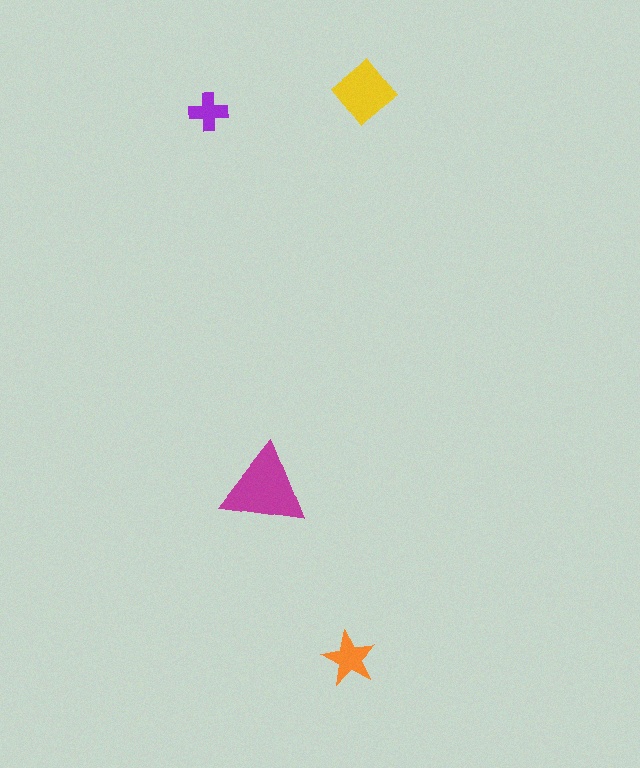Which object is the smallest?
The purple cross.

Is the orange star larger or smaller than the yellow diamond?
Smaller.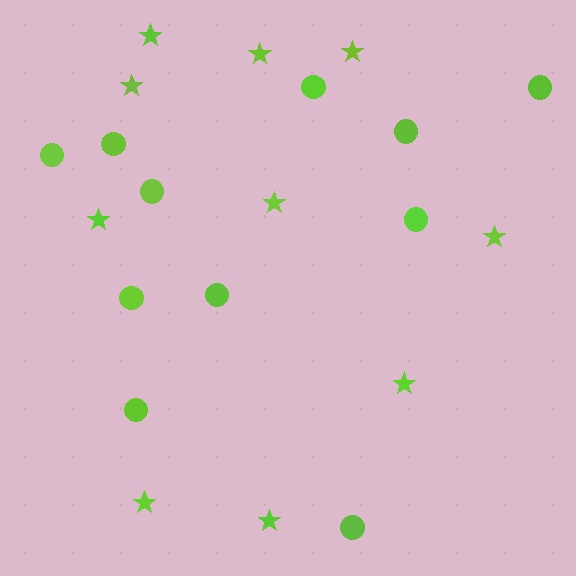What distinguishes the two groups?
There are 2 groups: one group of stars (10) and one group of circles (11).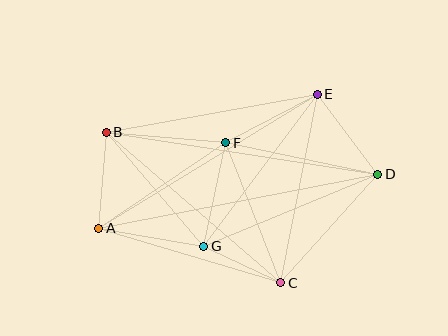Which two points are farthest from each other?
Points A and D are farthest from each other.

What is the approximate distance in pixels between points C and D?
The distance between C and D is approximately 146 pixels.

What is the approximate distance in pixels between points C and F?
The distance between C and F is approximately 150 pixels.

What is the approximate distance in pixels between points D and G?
The distance between D and G is approximately 188 pixels.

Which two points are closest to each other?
Points C and G are closest to each other.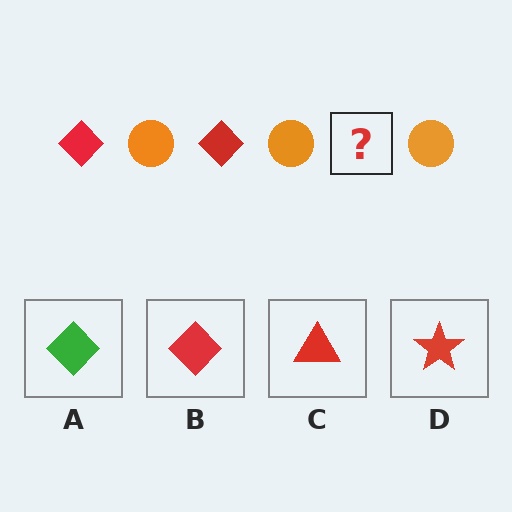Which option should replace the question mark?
Option B.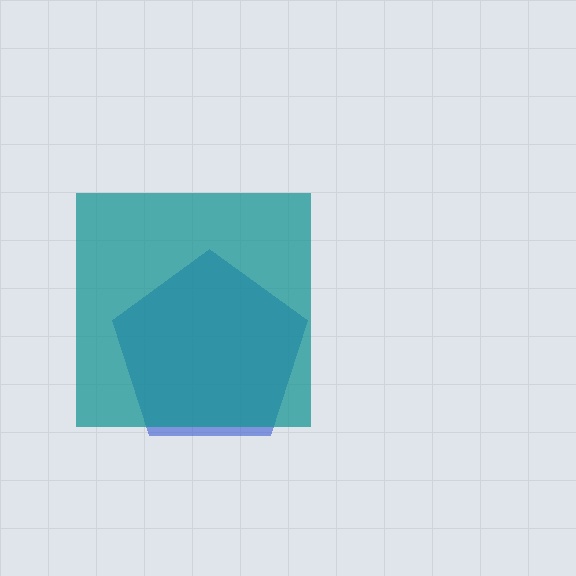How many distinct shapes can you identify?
There are 2 distinct shapes: a blue pentagon, a teal square.